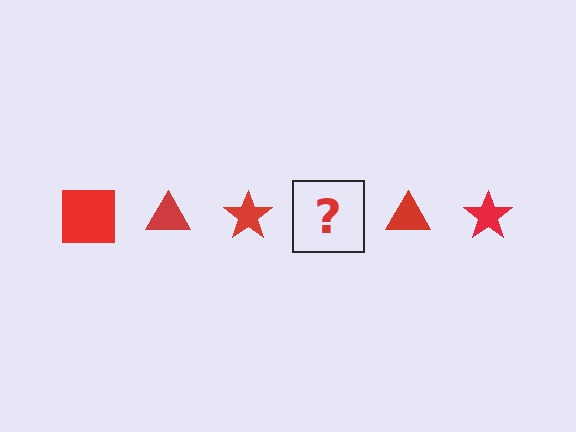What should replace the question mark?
The question mark should be replaced with a red square.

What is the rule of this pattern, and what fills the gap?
The rule is that the pattern cycles through square, triangle, star shapes in red. The gap should be filled with a red square.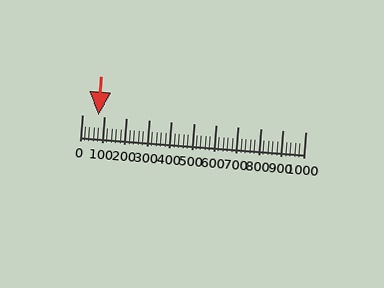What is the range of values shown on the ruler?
The ruler shows values from 0 to 1000.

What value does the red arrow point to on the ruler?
The red arrow points to approximately 76.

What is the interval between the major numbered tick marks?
The major tick marks are spaced 100 units apart.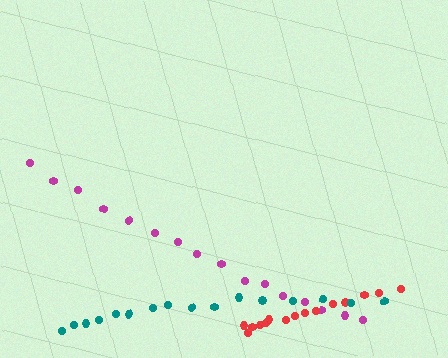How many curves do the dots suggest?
There are 3 distinct paths.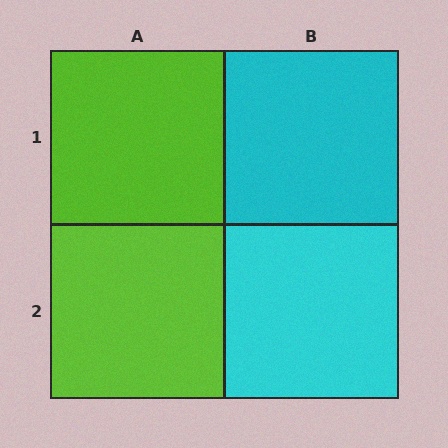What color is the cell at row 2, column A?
Lime.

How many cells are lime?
2 cells are lime.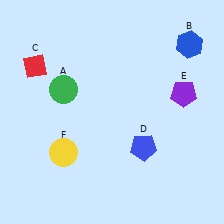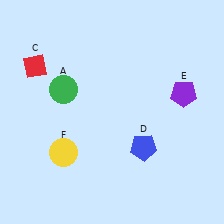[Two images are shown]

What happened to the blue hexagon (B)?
The blue hexagon (B) was removed in Image 2. It was in the top-right area of Image 1.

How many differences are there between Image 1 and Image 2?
There is 1 difference between the two images.